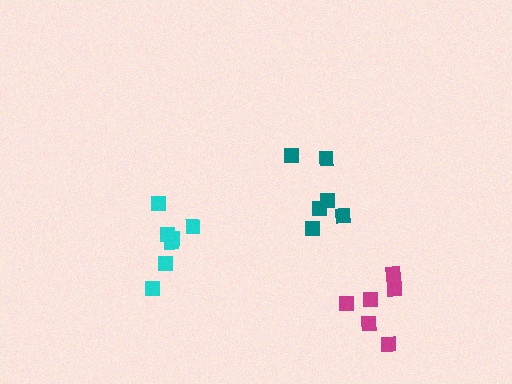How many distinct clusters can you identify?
There are 3 distinct clusters.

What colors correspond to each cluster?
The clusters are colored: teal, cyan, magenta.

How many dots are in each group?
Group 1: 6 dots, Group 2: 7 dots, Group 3: 6 dots (19 total).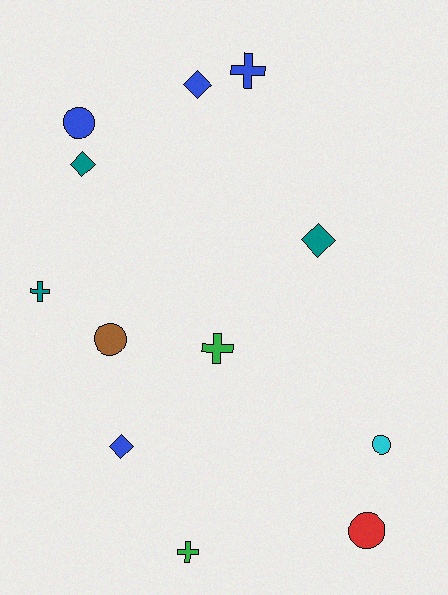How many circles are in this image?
There are 4 circles.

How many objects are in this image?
There are 12 objects.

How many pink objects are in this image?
There are no pink objects.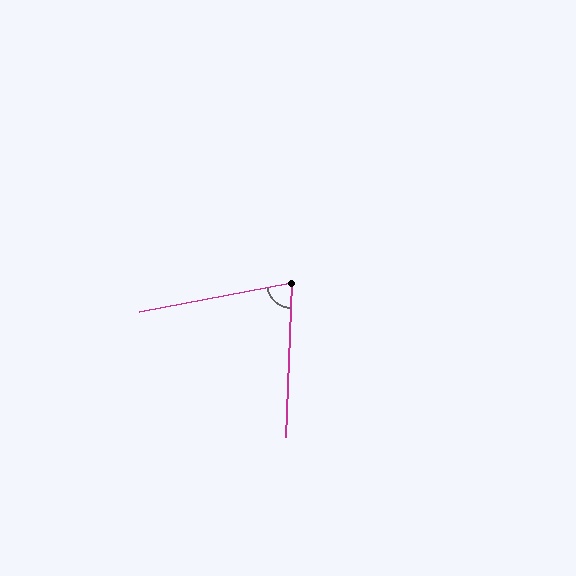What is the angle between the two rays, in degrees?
Approximately 77 degrees.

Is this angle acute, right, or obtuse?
It is acute.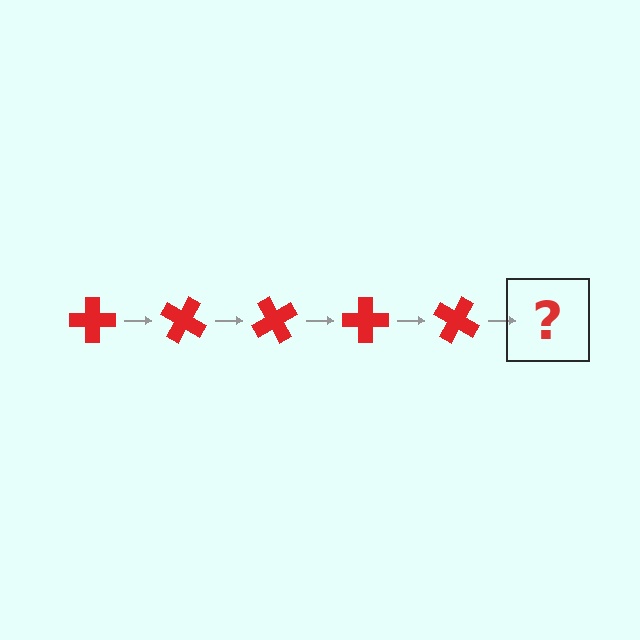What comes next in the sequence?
The next element should be a red cross rotated 150 degrees.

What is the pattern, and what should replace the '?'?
The pattern is that the cross rotates 30 degrees each step. The '?' should be a red cross rotated 150 degrees.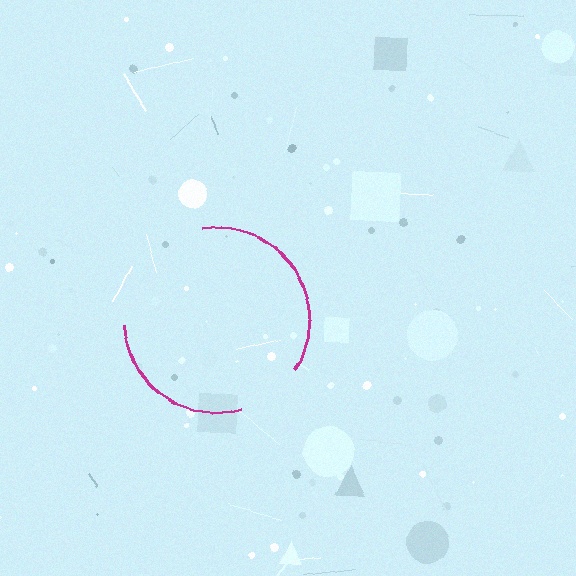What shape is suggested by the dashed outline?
The dashed outline suggests a circle.